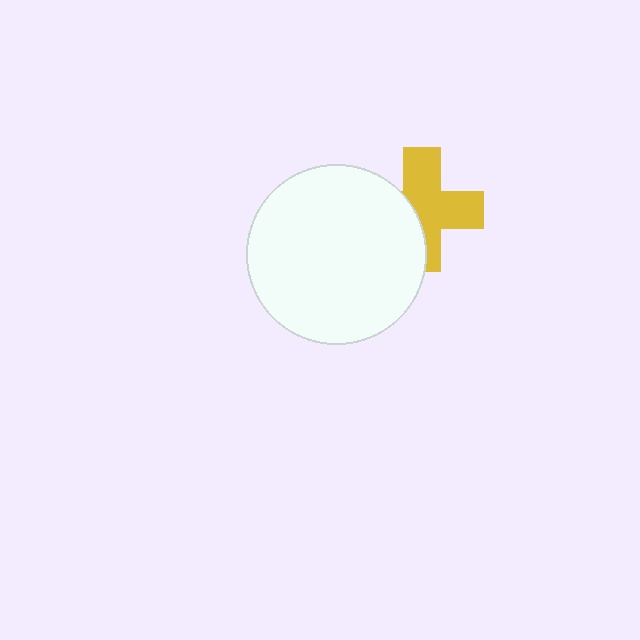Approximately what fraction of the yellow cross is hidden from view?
Roughly 38% of the yellow cross is hidden behind the white circle.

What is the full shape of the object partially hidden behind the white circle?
The partially hidden object is a yellow cross.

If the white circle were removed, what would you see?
You would see the complete yellow cross.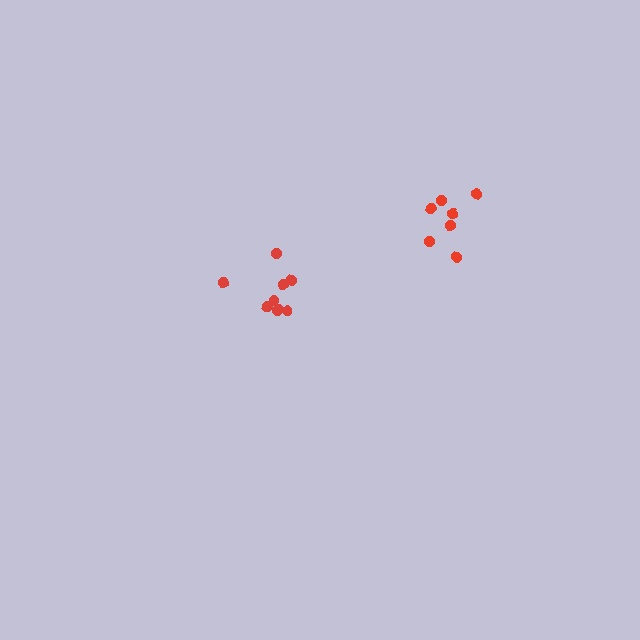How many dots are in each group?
Group 1: 7 dots, Group 2: 9 dots (16 total).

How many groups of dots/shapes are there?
There are 2 groups.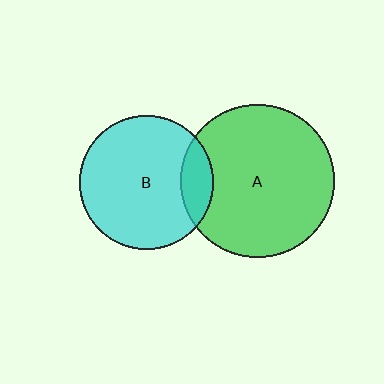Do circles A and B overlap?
Yes.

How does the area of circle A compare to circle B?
Approximately 1.3 times.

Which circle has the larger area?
Circle A (green).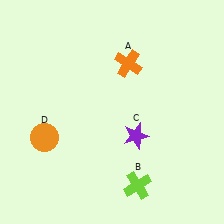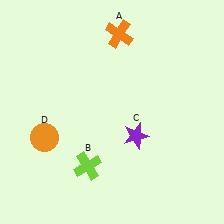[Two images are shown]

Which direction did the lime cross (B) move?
The lime cross (B) moved left.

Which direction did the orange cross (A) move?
The orange cross (A) moved up.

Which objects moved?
The objects that moved are: the orange cross (A), the lime cross (B).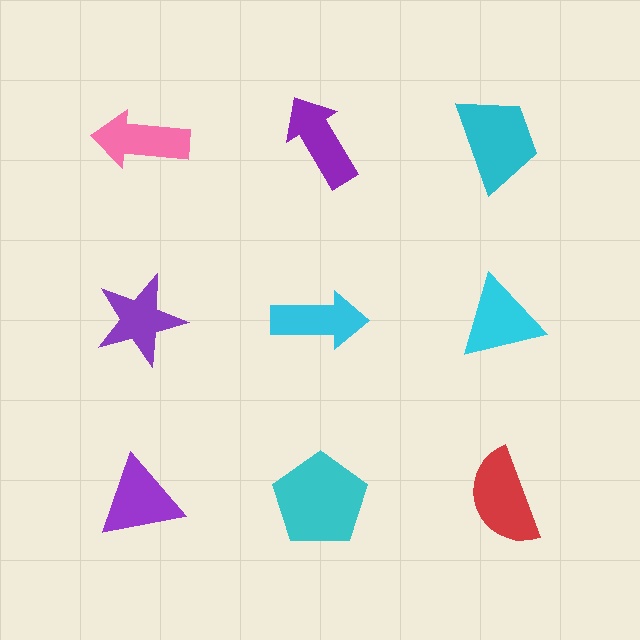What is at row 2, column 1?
A purple star.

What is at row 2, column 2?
A cyan arrow.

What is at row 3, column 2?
A cyan pentagon.